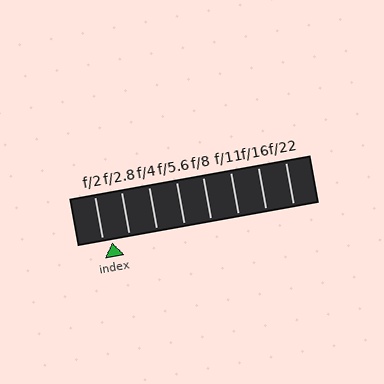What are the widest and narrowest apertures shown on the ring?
The widest aperture shown is f/2 and the narrowest is f/22.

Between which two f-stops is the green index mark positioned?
The index mark is between f/2 and f/2.8.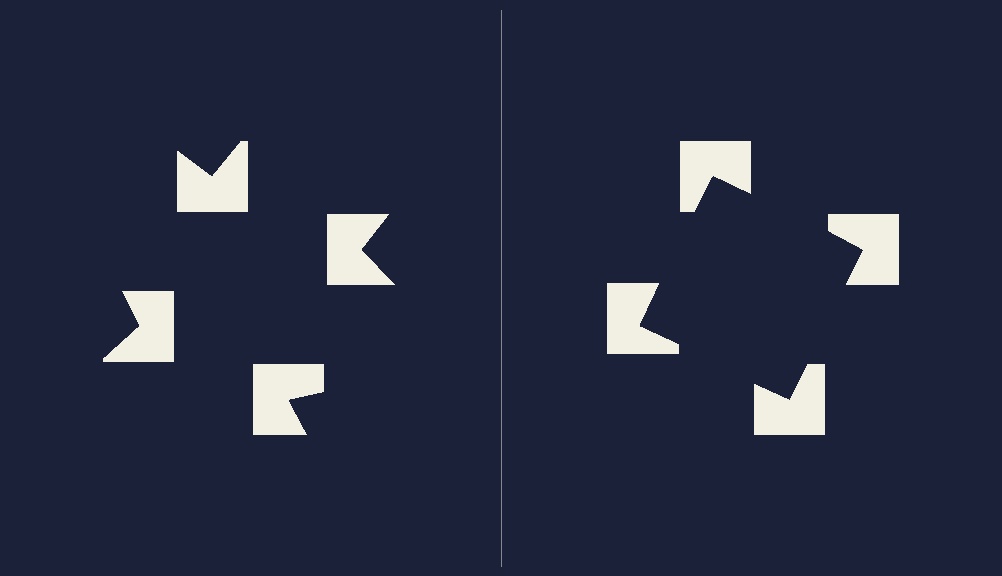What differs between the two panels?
The notched squares are positioned identically on both sides; only the wedge orientations differ. On the right they align to a square; on the left they are misaligned.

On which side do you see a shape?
An illusory square appears on the right side. On the left side the wedge cuts are rotated, so no coherent shape forms.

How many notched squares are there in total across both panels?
8 — 4 on each side.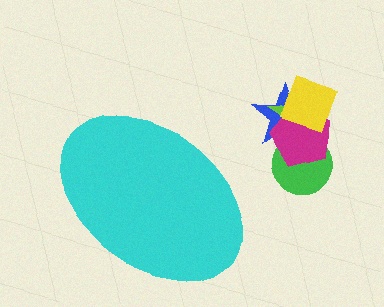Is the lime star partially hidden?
No, the lime star is fully visible.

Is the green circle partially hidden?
No, the green circle is fully visible.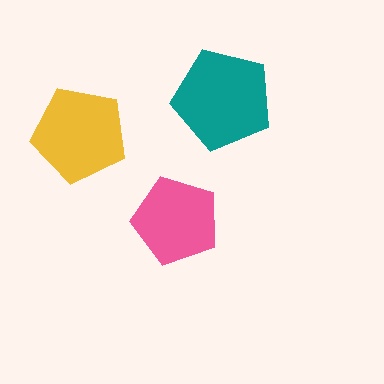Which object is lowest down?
The pink pentagon is bottommost.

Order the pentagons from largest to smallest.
the teal one, the yellow one, the pink one.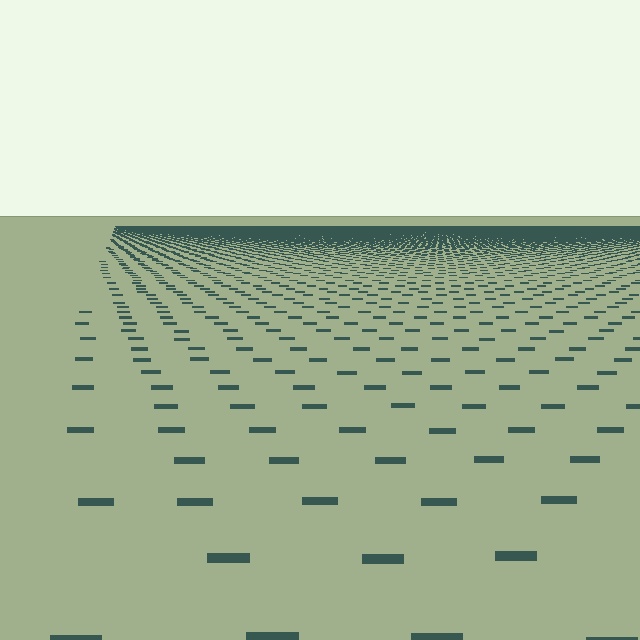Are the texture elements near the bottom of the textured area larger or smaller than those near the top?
Larger. Near the bottom, elements are closer to the viewer and appear at a bigger on-screen size.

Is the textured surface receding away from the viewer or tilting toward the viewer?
The surface is receding away from the viewer. Texture elements get smaller and denser toward the top.